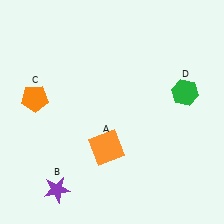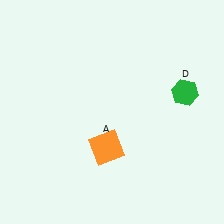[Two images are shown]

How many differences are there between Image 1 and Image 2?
There are 2 differences between the two images.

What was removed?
The purple star (B), the orange pentagon (C) were removed in Image 2.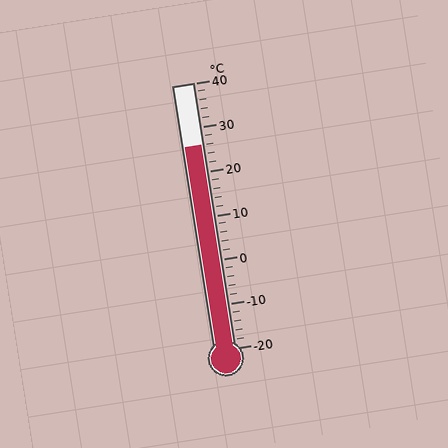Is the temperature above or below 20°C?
The temperature is above 20°C.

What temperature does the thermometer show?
The thermometer shows approximately 26°C.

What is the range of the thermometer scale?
The thermometer scale ranges from -20°C to 40°C.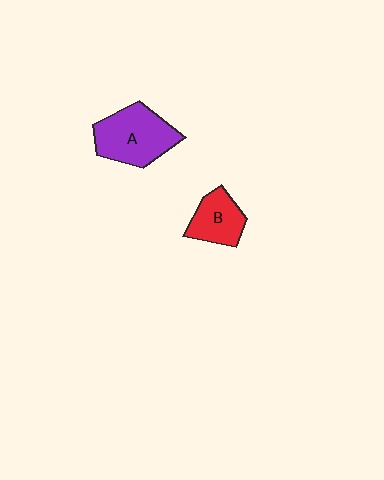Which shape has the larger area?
Shape A (purple).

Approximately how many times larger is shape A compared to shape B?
Approximately 1.6 times.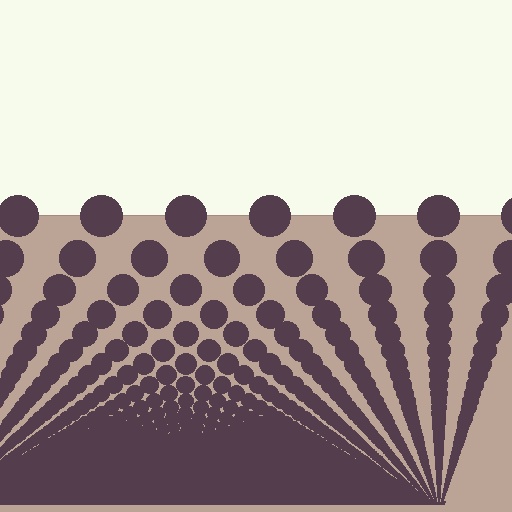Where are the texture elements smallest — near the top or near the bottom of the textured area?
Near the bottom.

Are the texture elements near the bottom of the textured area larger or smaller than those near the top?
Smaller. The gradient is inverted — elements near the bottom are smaller and denser.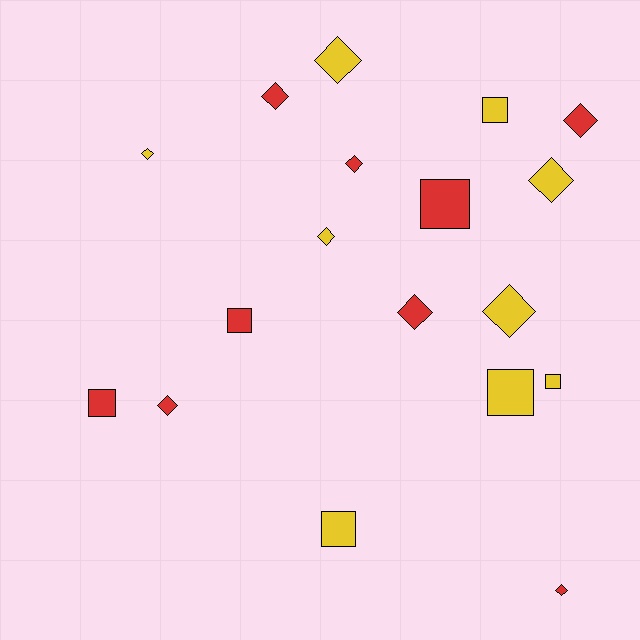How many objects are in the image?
There are 18 objects.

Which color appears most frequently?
Yellow, with 9 objects.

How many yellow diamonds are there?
There are 5 yellow diamonds.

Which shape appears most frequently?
Diamond, with 11 objects.